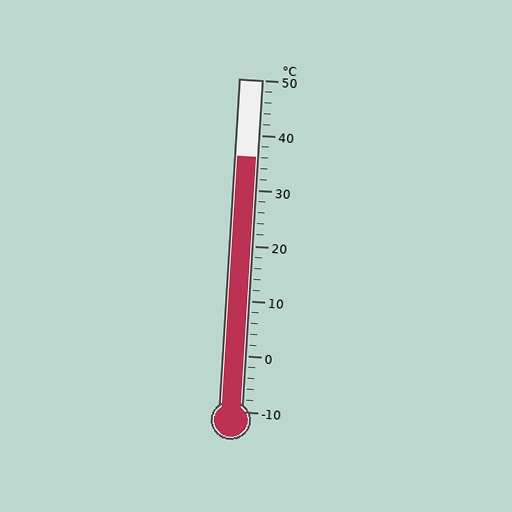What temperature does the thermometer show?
The thermometer shows approximately 36°C.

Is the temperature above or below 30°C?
The temperature is above 30°C.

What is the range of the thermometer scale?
The thermometer scale ranges from -10°C to 50°C.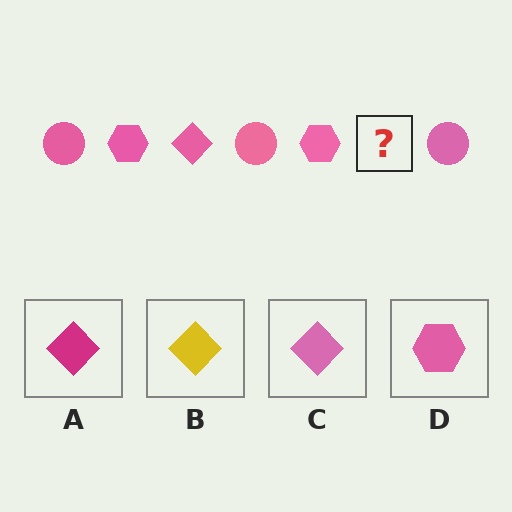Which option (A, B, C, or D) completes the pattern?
C.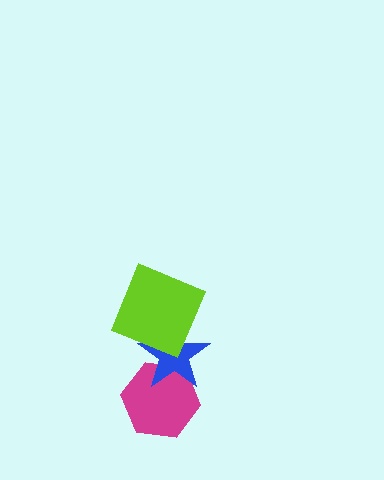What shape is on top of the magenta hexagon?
The blue star is on top of the magenta hexagon.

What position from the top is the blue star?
The blue star is 2nd from the top.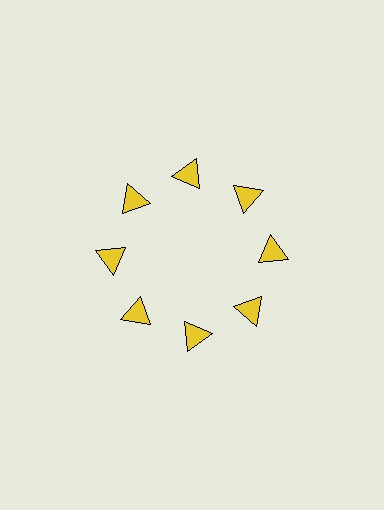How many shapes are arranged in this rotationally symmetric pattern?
There are 8 shapes, arranged in 8 groups of 1.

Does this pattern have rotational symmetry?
Yes, this pattern has 8-fold rotational symmetry. It looks the same after rotating 45 degrees around the center.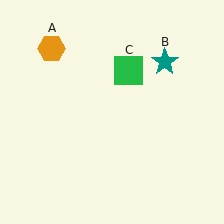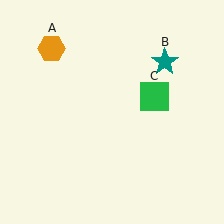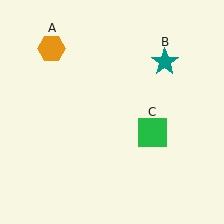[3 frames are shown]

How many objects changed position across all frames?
1 object changed position: green square (object C).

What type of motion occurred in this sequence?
The green square (object C) rotated clockwise around the center of the scene.